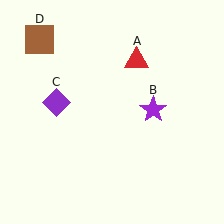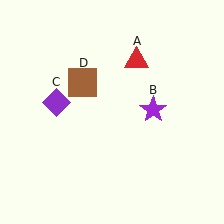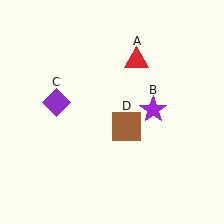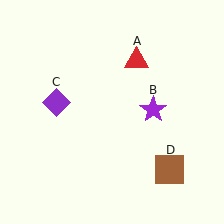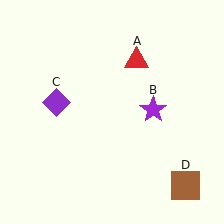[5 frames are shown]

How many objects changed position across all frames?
1 object changed position: brown square (object D).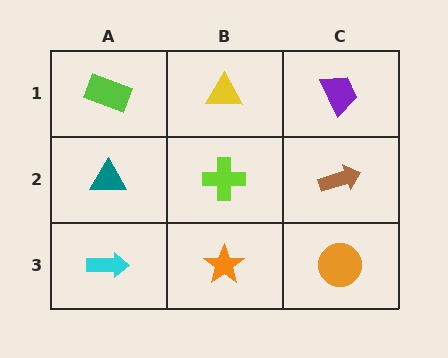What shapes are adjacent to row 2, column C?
A purple trapezoid (row 1, column C), an orange circle (row 3, column C), a lime cross (row 2, column B).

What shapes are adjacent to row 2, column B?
A yellow triangle (row 1, column B), an orange star (row 3, column B), a teal triangle (row 2, column A), a brown arrow (row 2, column C).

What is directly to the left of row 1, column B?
A lime rectangle.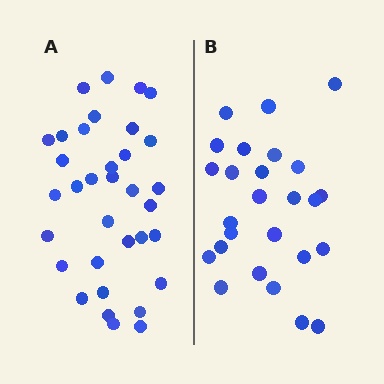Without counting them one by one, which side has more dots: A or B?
Region A (the left region) has more dots.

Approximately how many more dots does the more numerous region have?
Region A has roughly 8 or so more dots than region B.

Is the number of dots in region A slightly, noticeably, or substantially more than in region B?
Region A has noticeably more, but not dramatically so. The ratio is roughly 1.3 to 1.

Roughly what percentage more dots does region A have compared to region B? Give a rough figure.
About 30% more.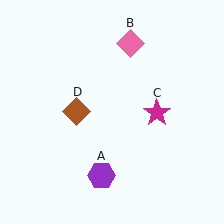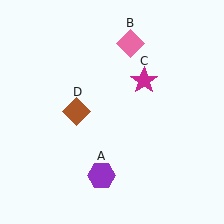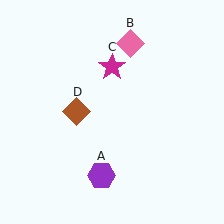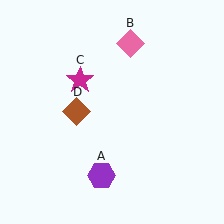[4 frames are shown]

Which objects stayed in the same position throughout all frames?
Purple hexagon (object A) and pink diamond (object B) and brown diamond (object D) remained stationary.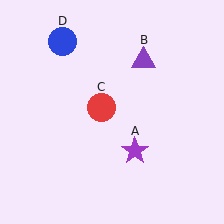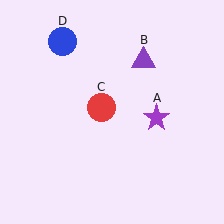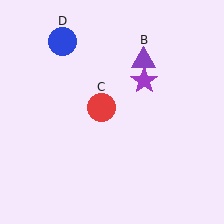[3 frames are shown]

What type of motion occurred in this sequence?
The purple star (object A) rotated counterclockwise around the center of the scene.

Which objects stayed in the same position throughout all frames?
Purple triangle (object B) and red circle (object C) and blue circle (object D) remained stationary.